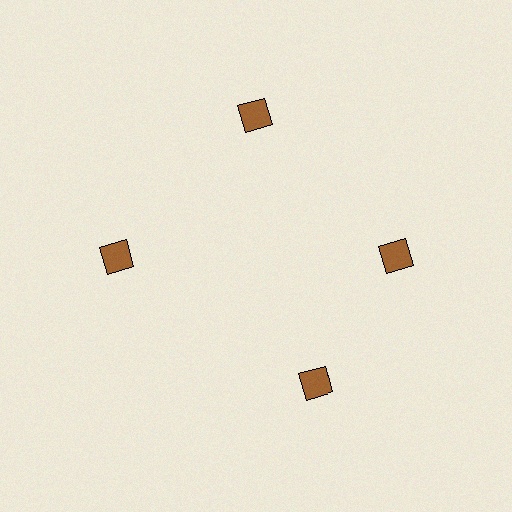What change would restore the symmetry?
The symmetry would be restored by rotating it back into even spacing with its neighbors so that all 4 squares sit at equal angles and equal distance from the center.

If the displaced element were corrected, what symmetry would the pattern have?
It would have 4-fold rotational symmetry — the pattern would map onto itself every 90 degrees.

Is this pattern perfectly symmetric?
No. The 4 brown squares are arranged in a ring, but one element near the 6 o'clock position is rotated out of alignment along the ring, breaking the 4-fold rotational symmetry.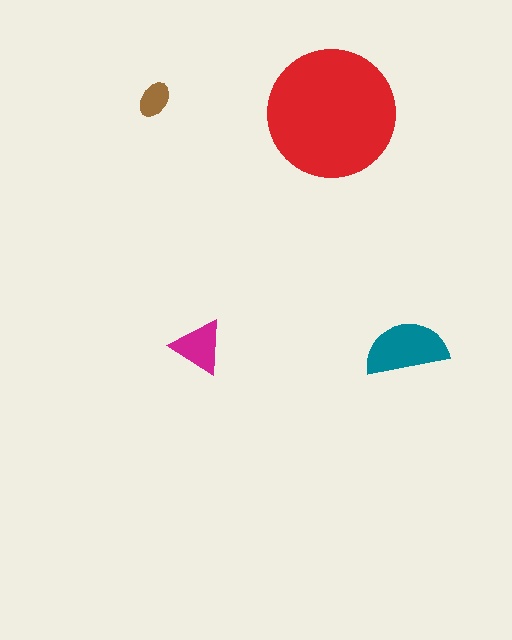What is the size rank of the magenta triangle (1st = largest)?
3rd.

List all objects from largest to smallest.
The red circle, the teal semicircle, the magenta triangle, the brown ellipse.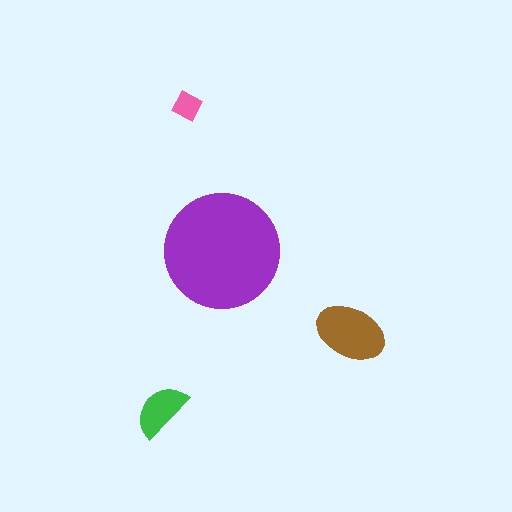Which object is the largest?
The purple circle.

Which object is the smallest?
The pink diamond.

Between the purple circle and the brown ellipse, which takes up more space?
The purple circle.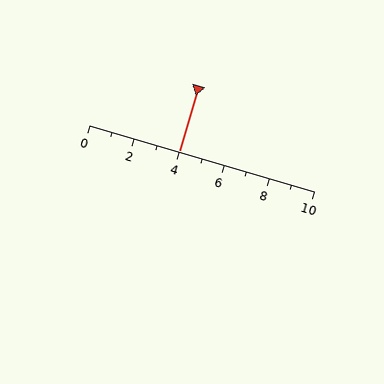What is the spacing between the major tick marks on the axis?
The major ticks are spaced 2 apart.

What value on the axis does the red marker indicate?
The marker indicates approximately 4.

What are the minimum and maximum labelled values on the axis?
The axis runs from 0 to 10.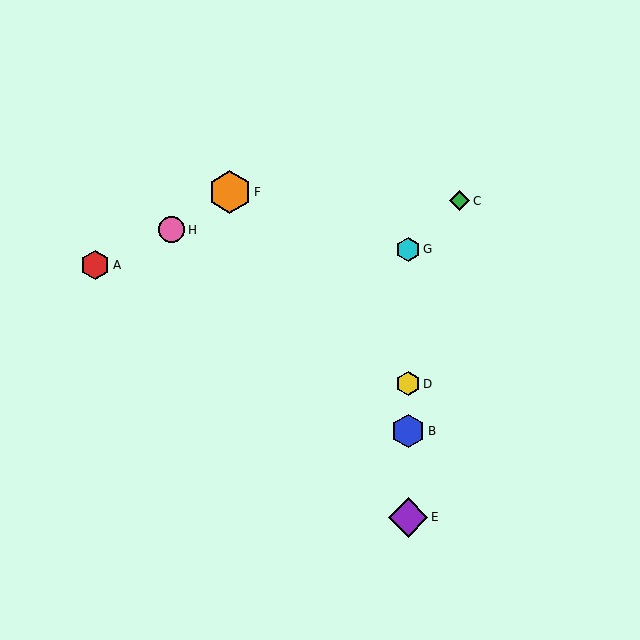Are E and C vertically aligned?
No, E is at x≈408 and C is at x≈460.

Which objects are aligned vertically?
Objects B, D, E, G are aligned vertically.